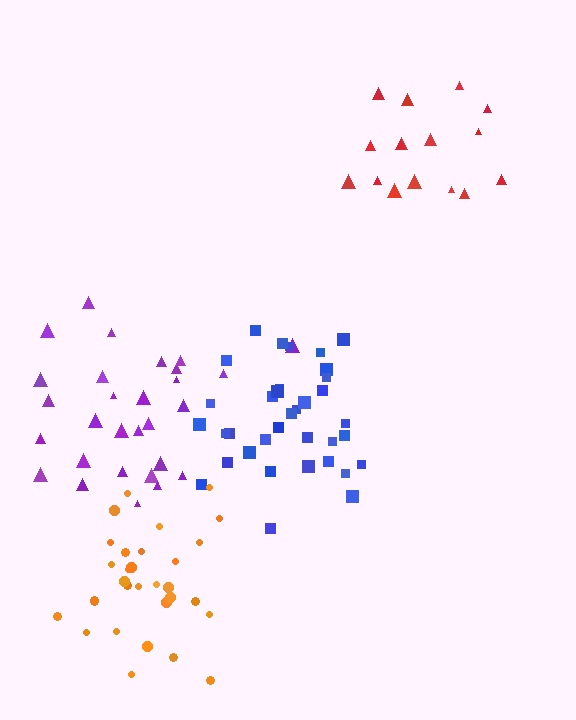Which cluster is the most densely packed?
Orange.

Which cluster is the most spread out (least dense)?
Purple.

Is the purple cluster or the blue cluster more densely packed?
Blue.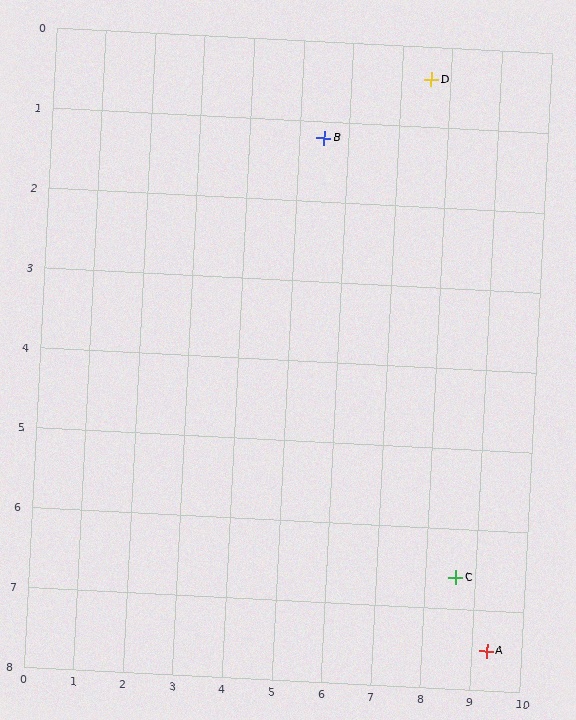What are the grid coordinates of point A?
Point A is at approximately (9.3, 7.5).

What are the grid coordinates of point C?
Point C is at approximately (8.6, 6.6).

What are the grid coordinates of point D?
Point D is at approximately (7.6, 0.4).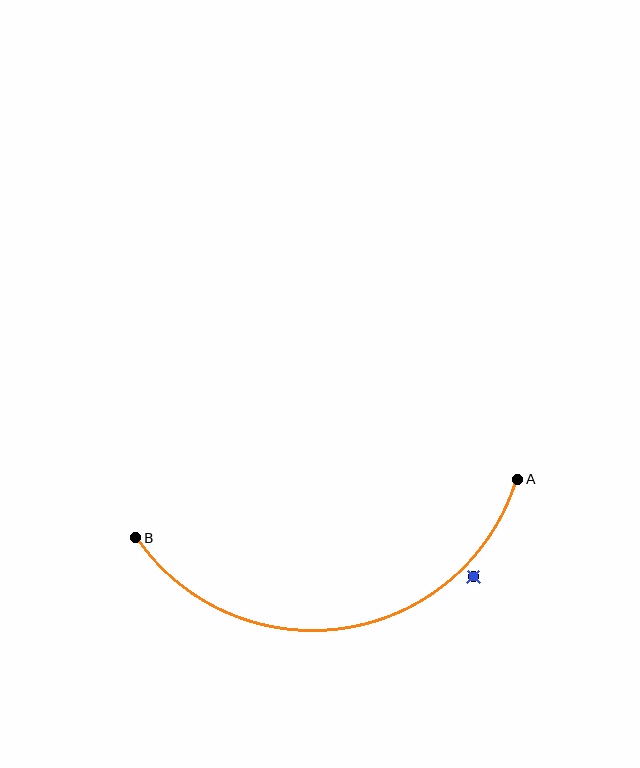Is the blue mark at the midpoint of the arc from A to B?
No — the blue mark does not lie on the arc at all. It sits slightly outside the curve.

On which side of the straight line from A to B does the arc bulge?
The arc bulges below the straight line connecting A and B.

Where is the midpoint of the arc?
The arc midpoint is the point on the curve farthest from the straight line joining A and B. It sits below that line.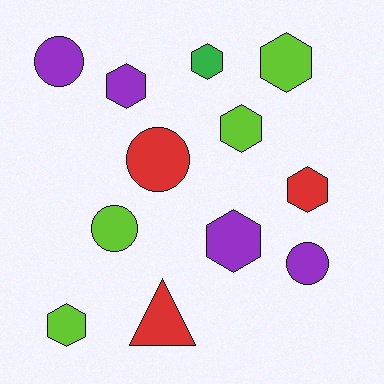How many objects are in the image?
There are 12 objects.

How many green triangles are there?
There are no green triangles.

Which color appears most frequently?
Lime, with 4 objects.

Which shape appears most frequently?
Hexagon, with 7 objects.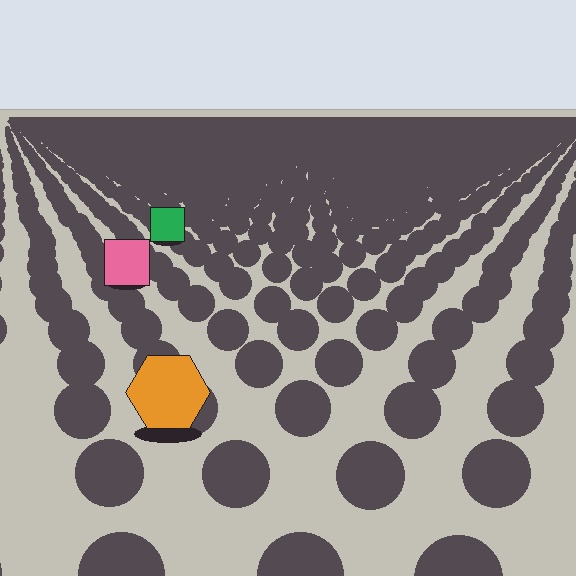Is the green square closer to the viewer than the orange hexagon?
No. The orange hexagon is closer — you can tell from the texture gradient: the ground texture is coarser near it.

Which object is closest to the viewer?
The orange hexagon is closest. The texture marks near it are larger and more spread out.